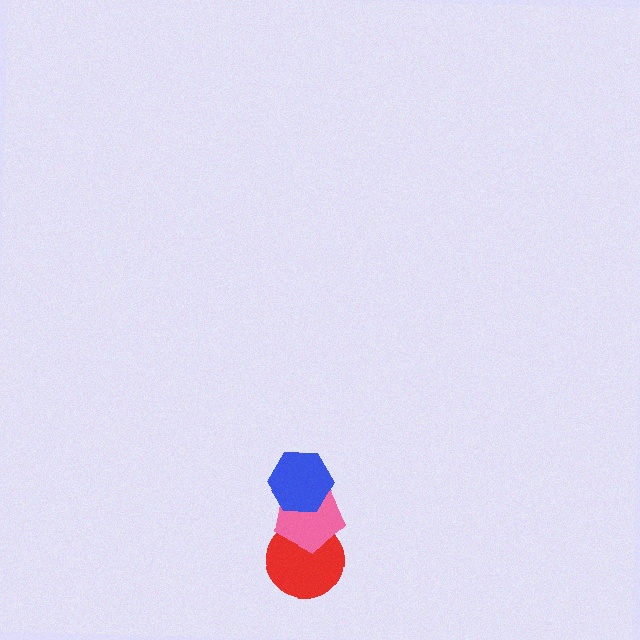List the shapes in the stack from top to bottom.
From top to bottom: the blue hexagon, the pink pentagon, the red circle.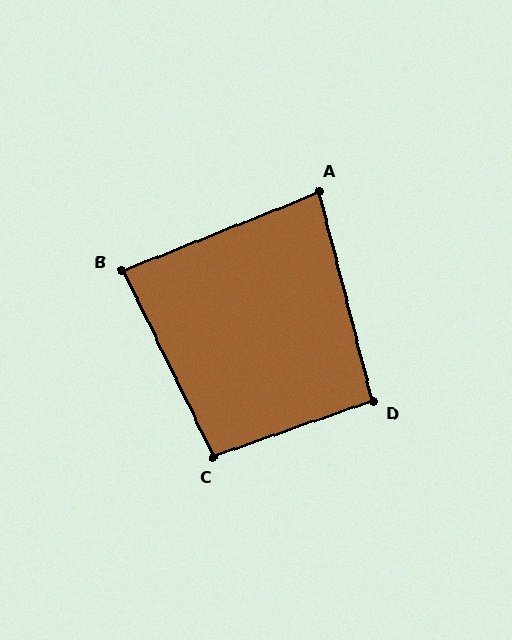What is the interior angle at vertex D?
Approximately 94 degrees (approximately right).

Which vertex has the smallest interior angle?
A, at approximately 83 degrees.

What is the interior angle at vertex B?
Approximately 86 degrees (approximately right).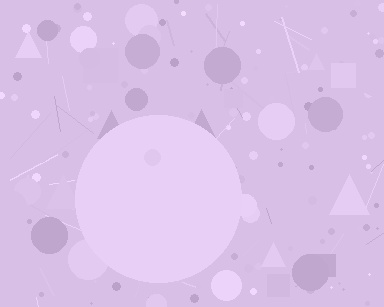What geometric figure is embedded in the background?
A circle is embedded in the background.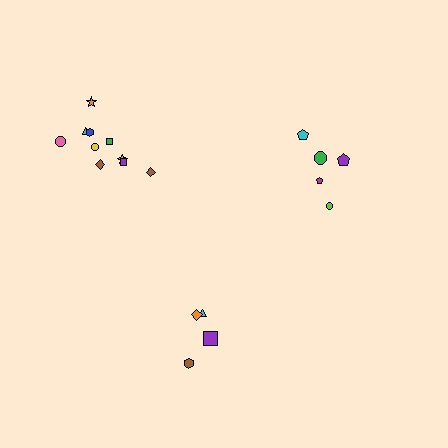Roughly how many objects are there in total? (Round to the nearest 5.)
Roughly 20 objects in total.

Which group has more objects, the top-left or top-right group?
The top-left group.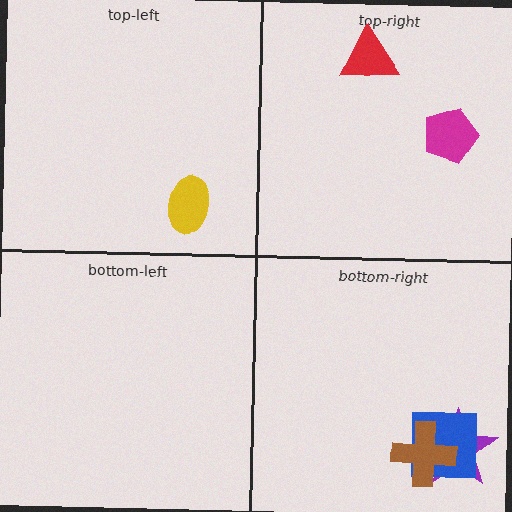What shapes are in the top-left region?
The yellow ellipse.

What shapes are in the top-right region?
The magenta pentagon, the red triangle.